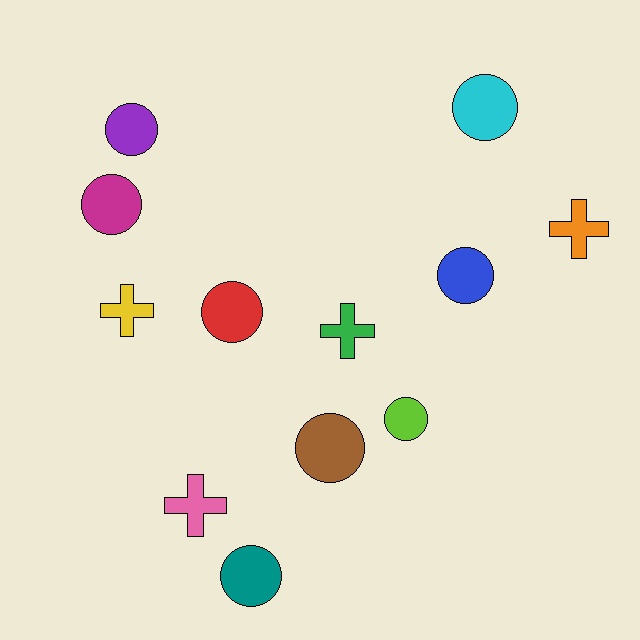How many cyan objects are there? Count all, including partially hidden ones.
There is 1 cyan object.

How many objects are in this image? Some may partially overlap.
There are 12 objects.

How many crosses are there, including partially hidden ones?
There are 4 crosses.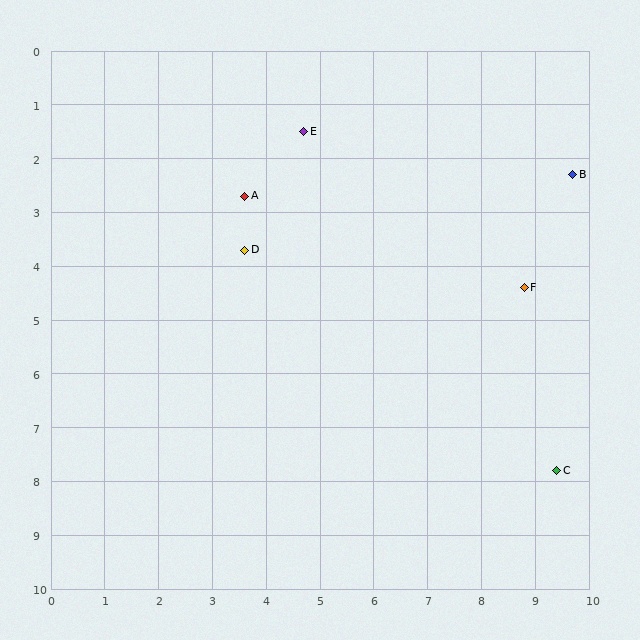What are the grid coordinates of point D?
Point D is at approximately (3.6, 3.7).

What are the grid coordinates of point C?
Point C is at approximately (9.4, 7.8).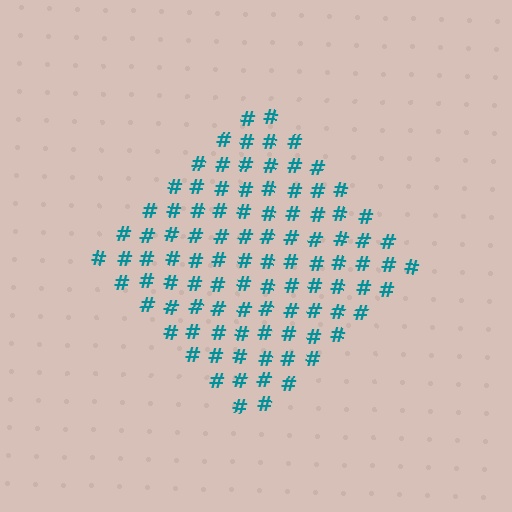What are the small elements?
The small elements are hash symbols.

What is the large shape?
The large shape is a diamond.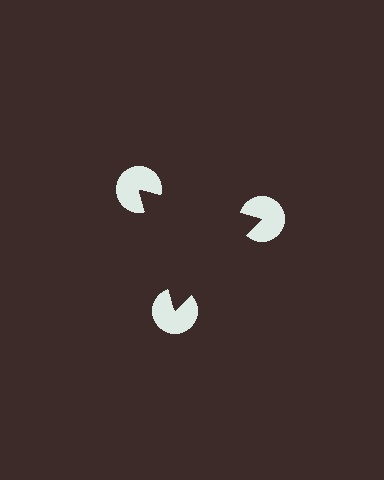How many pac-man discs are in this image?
There are 3 — one at each vertex of the illusory triangle.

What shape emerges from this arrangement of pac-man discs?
An illusory triangle — its edges are inferred from the aligned wedge cuts in the pac-man discs, not physically drawn.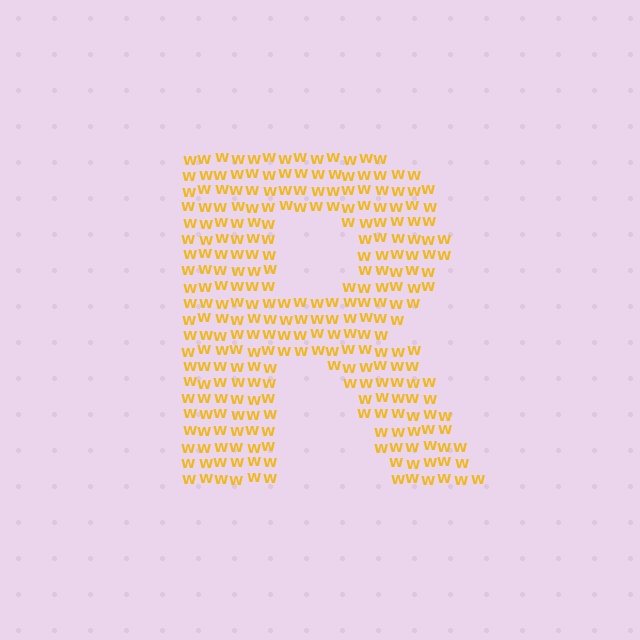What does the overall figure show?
The overall figure shows the letter R.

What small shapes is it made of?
It is made of small letter W's.